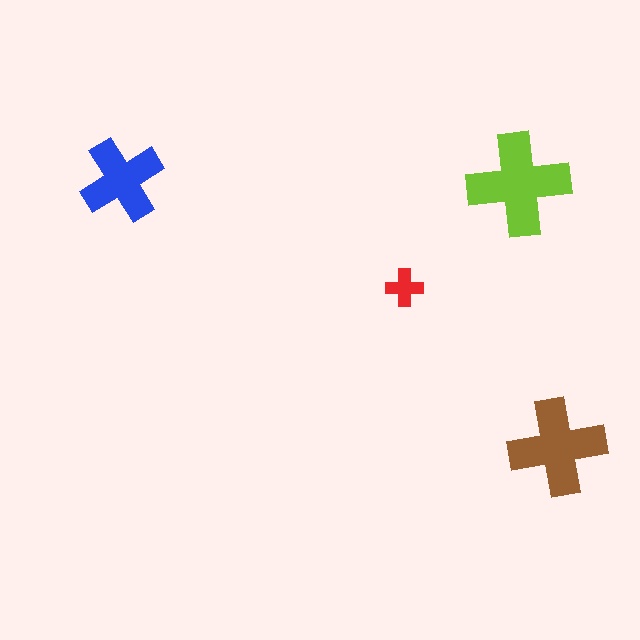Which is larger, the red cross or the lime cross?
The lime one.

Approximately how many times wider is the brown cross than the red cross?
About 2.5 times wider.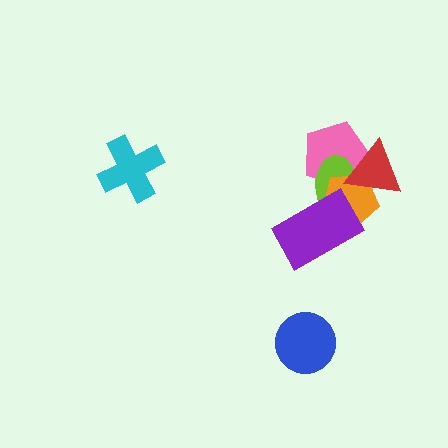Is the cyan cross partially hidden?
No, no other shape covers it.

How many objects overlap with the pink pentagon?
3 objects overlap with the pink pentagon.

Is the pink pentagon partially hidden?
Yes, it is partially covered by another shape.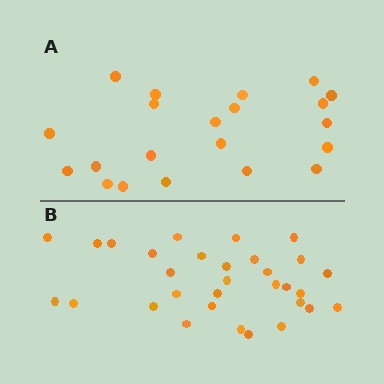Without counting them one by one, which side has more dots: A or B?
Region B (the bottom region) has more dots.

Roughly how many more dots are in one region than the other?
Region B has roughly 10 or so more dots than region A.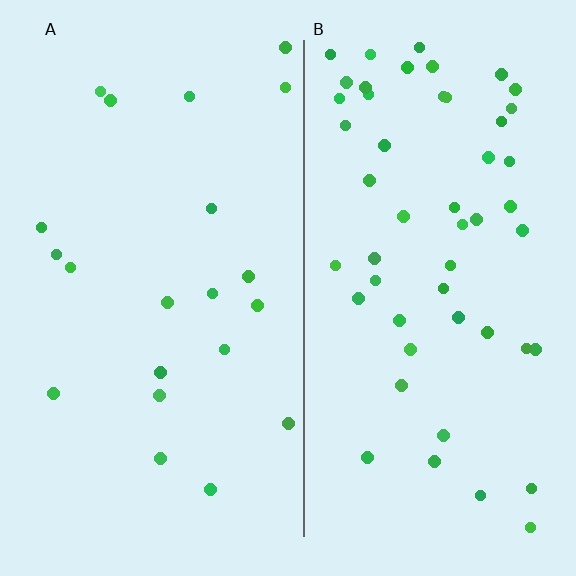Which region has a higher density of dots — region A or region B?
B (the right).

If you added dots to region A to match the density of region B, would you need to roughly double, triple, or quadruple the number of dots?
Approximately triple.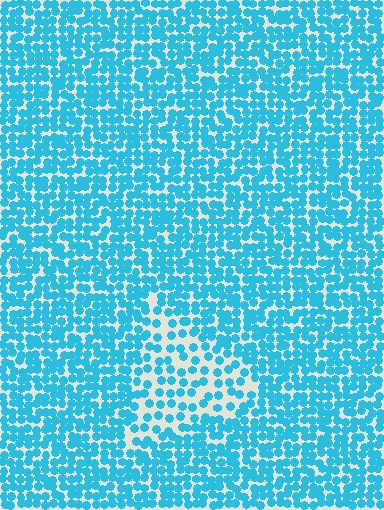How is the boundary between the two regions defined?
The boundary is defined by a change in element density (approximately 2.0x ratio). All elements are the same color, size, and shape.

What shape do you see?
I see a triangle.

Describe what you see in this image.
The image contains small cyan elements arranged at two different densities. A triangle-shaped region is visible where the elements are less densely packed than the surrounding area.